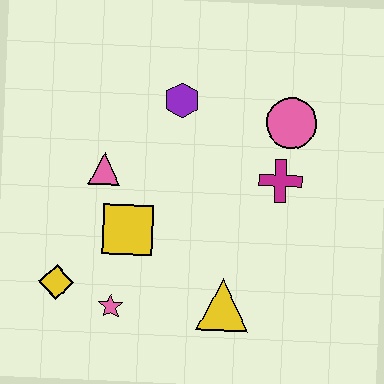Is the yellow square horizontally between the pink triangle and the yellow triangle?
Yes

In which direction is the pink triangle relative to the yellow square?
The pink triangle is above the yellow square.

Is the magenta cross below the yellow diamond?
No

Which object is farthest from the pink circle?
The yellow diamond is farthest from the pink circle.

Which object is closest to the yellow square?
The pink triangle is closest to the yellow square.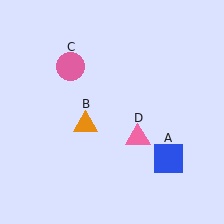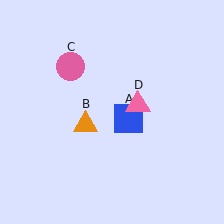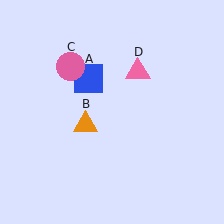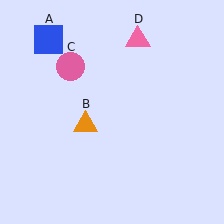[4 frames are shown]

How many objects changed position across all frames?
2 objects changed position: blue square (object A), pink triangle (object D).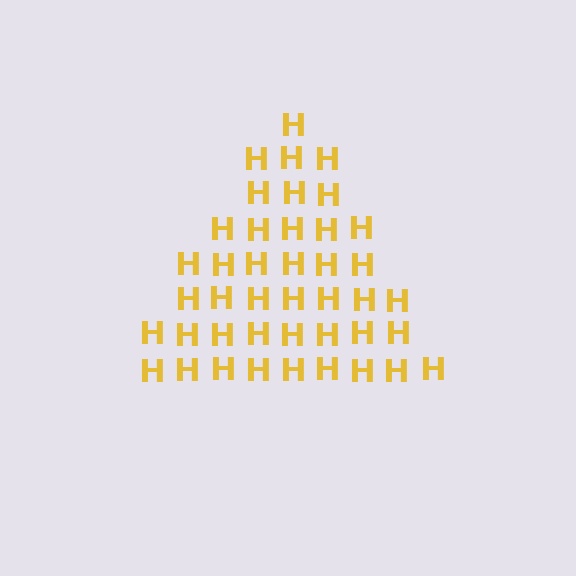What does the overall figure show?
The overall figure shows a triangle.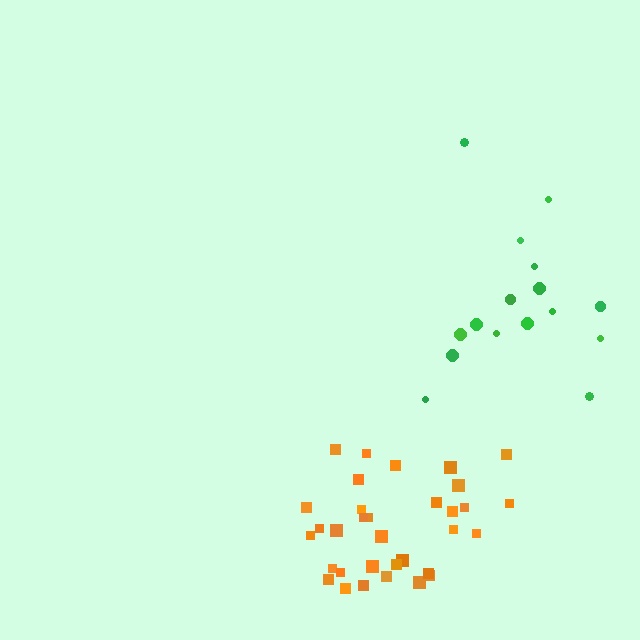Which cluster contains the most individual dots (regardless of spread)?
Orange (33).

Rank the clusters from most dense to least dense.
orange, green.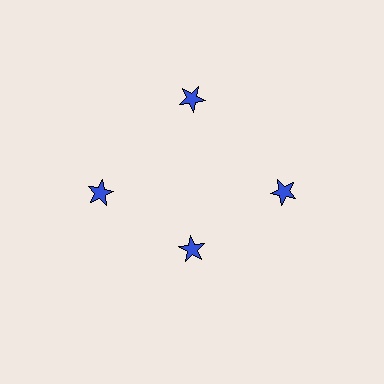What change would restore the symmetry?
The symmetry would be restored by moving it outward, back onto the ring so that all 4 stars sit at equal angles and equal distance from the center.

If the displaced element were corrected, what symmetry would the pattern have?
It would have 4-fold rotational symmetry — the pattern would map onto itself every 90 degrees.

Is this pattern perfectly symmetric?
No. The 4 blue stars are arranged in a ring, but one element near the 6 o'clock position is pulled inward toward the center, breaking the 4-fold rotational symmetry.